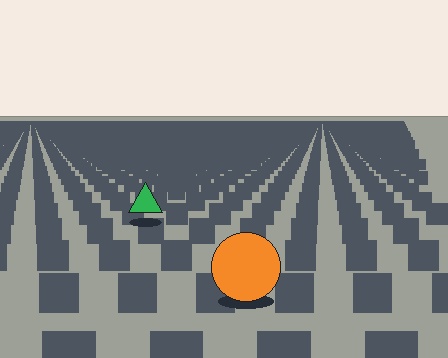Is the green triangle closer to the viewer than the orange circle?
No. The orange circle is closer — you can tell from the texture gradient: the ground texture is coarser near it.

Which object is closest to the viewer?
The orange circle is closest. The texture marks near it are larger and more spread out.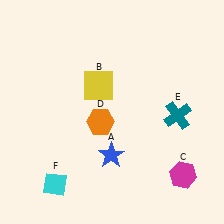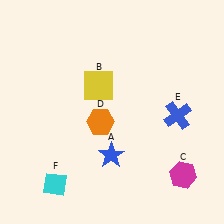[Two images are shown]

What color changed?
The cross (E) changed from teal in Image 1 to blue in Image 2.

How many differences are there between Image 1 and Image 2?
There is 1 difference between the two images.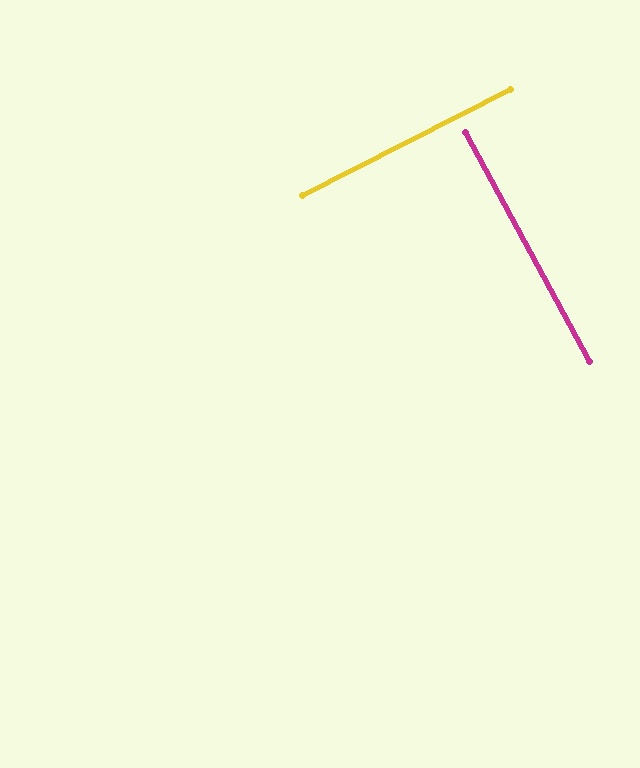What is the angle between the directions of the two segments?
Approximately 88 degrees.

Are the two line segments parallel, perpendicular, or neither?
Perpendicular — they meet at approximately 88°.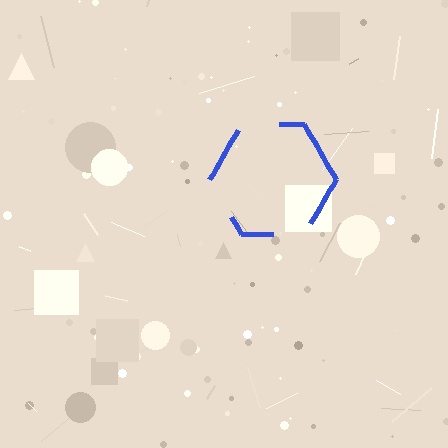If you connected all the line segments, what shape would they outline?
They would outline a hexagon.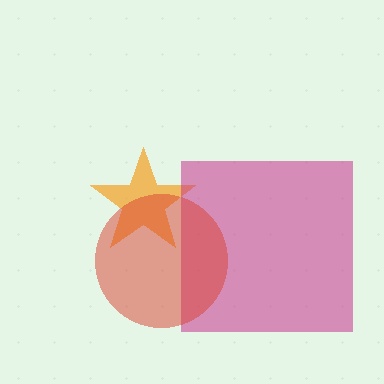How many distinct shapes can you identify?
There are 3 distinct shapes: an orange star, a magenta square, a red circle.